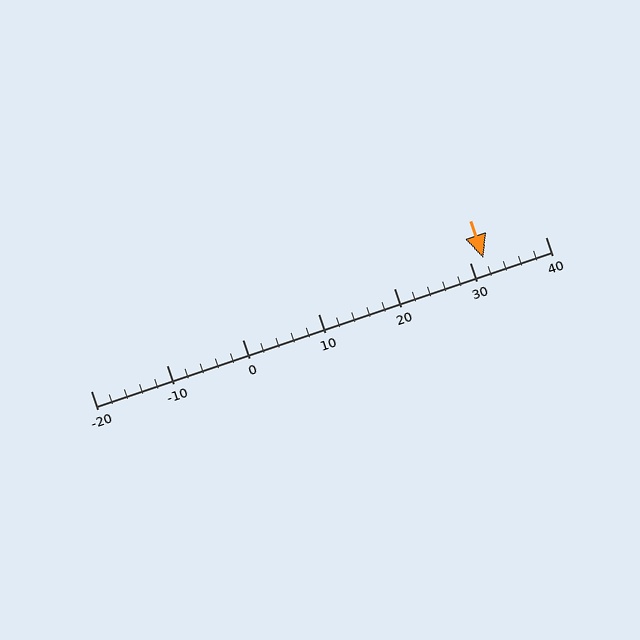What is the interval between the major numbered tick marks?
The major tick marks are spaced 10 units apart.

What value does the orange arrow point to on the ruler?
The orange arrow points to approximately 32.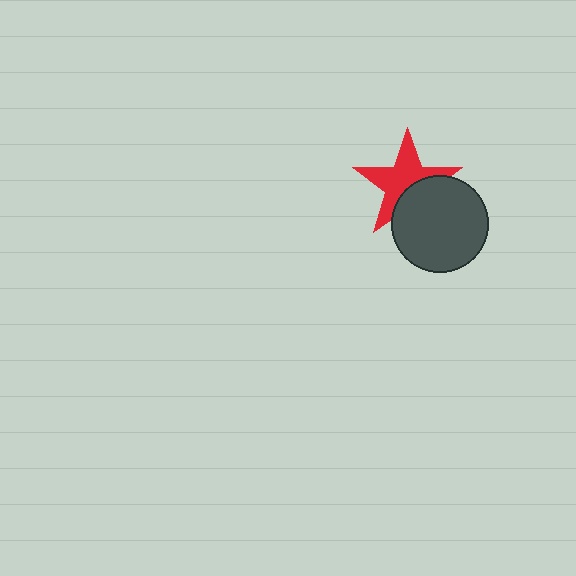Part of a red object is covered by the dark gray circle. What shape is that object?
It is a star.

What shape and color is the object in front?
The object in front is a dark gray circle.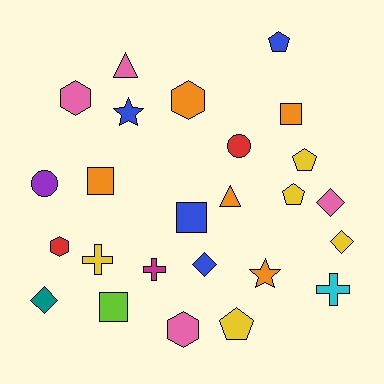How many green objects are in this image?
There are no green objects.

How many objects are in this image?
There are 25 objects.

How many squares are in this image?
There are 4 squares.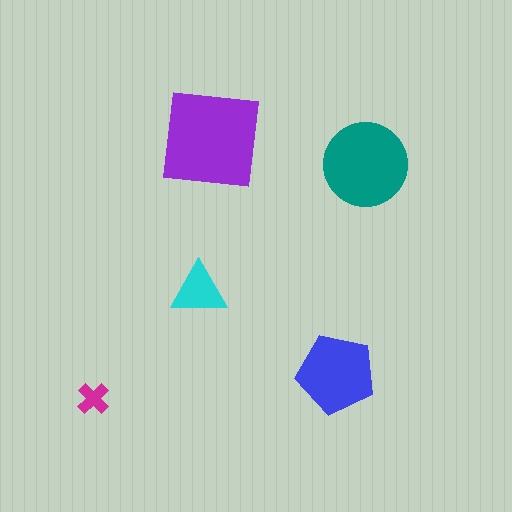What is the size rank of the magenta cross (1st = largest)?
5th.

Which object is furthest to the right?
The teal circle is rightmost.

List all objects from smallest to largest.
The magenta cross, the cyan triangle, the blue pentagon, the teal circle, the purple square.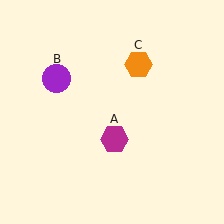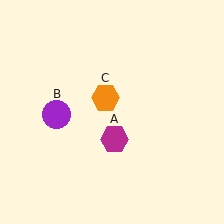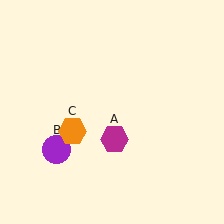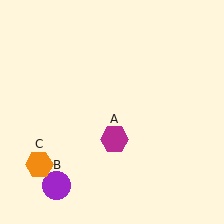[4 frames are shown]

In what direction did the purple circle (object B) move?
The purple circle (object B) moved down.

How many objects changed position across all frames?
2 objects changed position: purple circle (object B), orange hexagon (object C).